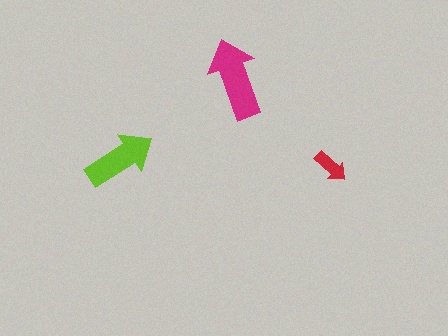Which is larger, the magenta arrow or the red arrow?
The magenta one.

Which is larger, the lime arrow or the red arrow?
The lime one.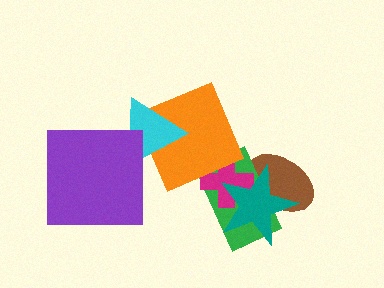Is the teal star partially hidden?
No, no other shape covers it.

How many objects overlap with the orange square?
2 objects overlap with the orange square.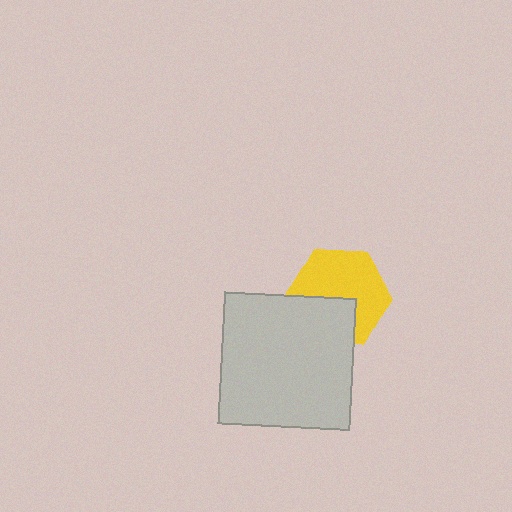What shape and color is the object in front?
The object in front is a light gray square.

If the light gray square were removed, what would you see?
You would see the complete yellow hexagon.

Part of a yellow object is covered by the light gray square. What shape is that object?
It is a hexagon.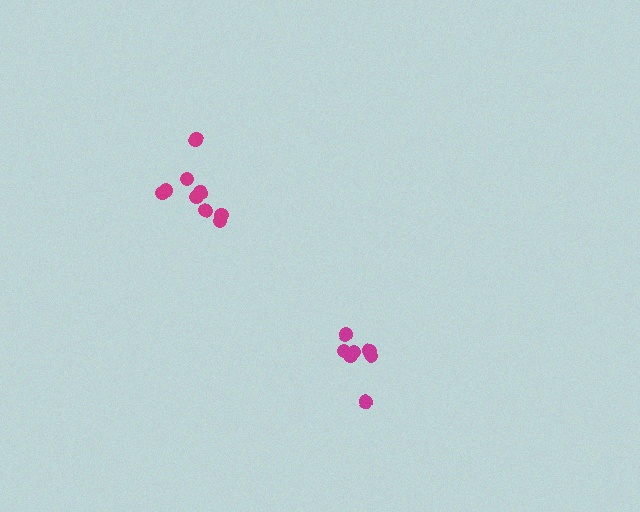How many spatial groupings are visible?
There are 2 spatial groupings.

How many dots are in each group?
Group 1: 9 dots, Group 2: 7 dots (16 total).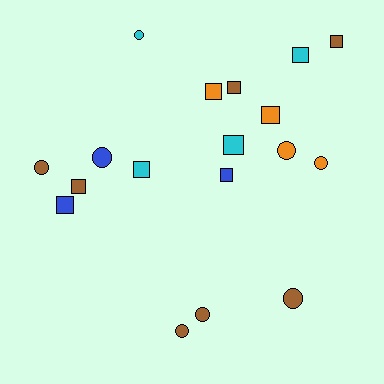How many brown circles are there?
There are 4 brown circles.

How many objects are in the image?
There are 18 objects.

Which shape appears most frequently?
Square, with 10 objects.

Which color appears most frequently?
Brown, with 7 objects.